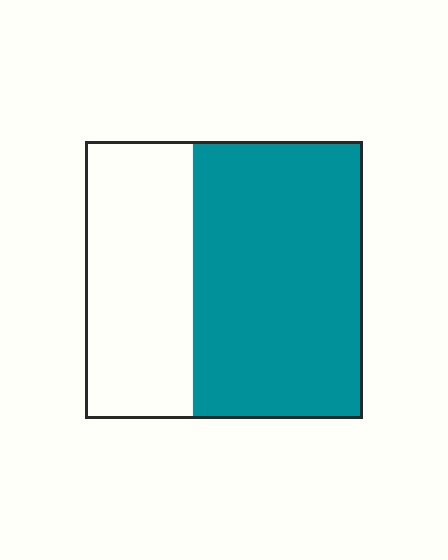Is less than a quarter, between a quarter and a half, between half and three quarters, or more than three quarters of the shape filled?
Between half and three quarters.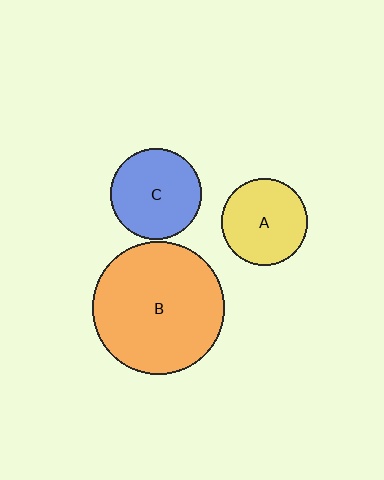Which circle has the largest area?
Circle B (orange).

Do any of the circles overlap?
No, none of the circles overlap.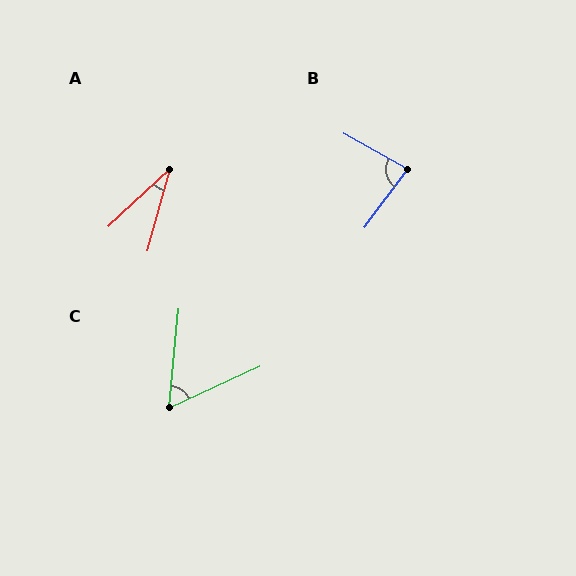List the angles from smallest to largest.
A (32°), C (60°), B (83°).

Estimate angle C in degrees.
Approximately 60 degrees.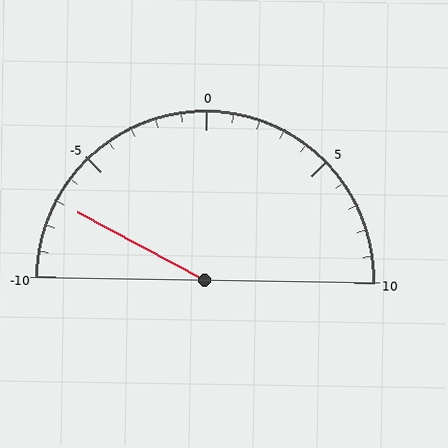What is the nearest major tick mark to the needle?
The nearest major tick mark is -5.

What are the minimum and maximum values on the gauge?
The gauge ranges from -10 to 10.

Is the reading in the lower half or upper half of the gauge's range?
The reading is in the lower half of the range (-10 to 10).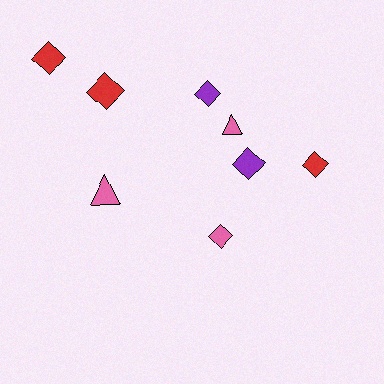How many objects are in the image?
There are 8 objects.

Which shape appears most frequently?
Diamond, with 6 objects.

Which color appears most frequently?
Pink, with 3 objects.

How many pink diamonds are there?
There is 1 pink diamond.